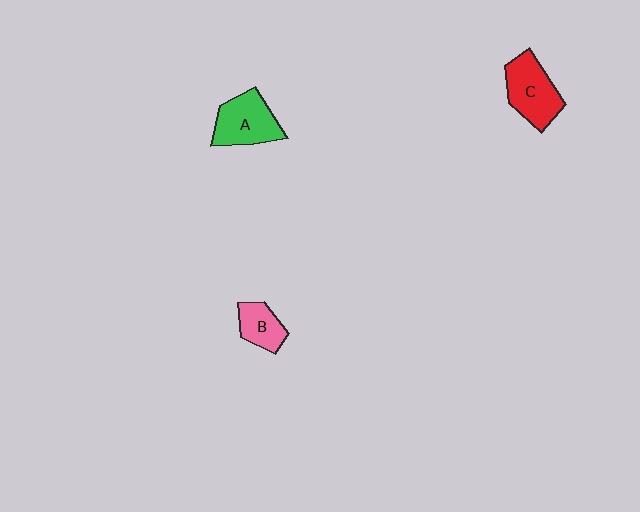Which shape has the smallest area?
Shape B (pink).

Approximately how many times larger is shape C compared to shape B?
Approximately 1.7 times.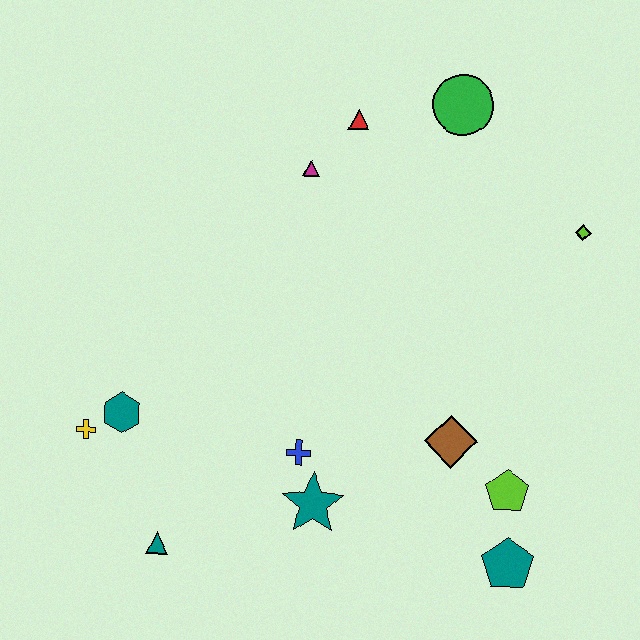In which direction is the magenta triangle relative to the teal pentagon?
The magenta triangle is above the teal pentagon.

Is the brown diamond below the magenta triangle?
Yes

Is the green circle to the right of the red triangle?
Yes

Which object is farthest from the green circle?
The teal triangle is farthest from the green circle.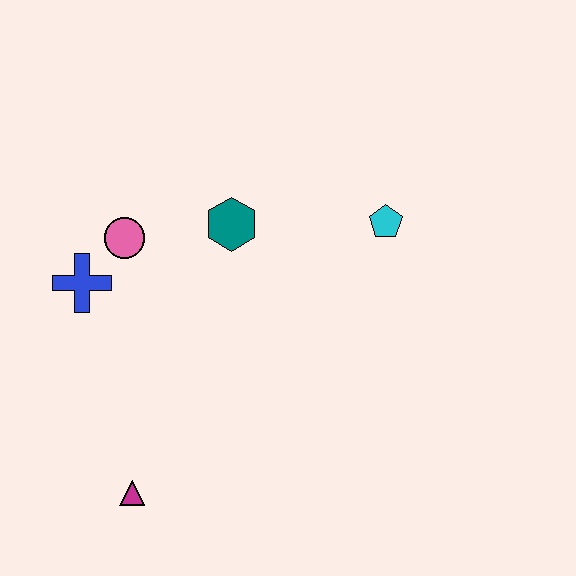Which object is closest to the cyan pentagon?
The teal hexagon is closest to the cyan pentagon.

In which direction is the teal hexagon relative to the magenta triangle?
The teal hexagon is above the magenta triangle.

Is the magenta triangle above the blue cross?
No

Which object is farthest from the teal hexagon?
The magenta triangle is farthest from the teal hexagon.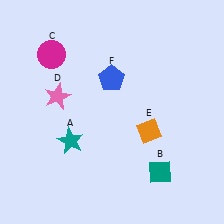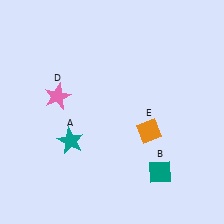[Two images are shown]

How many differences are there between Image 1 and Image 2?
There are 2 differences between the two images.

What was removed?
The blue pentagon (F), the magenta circle (C) were removed in Image 2.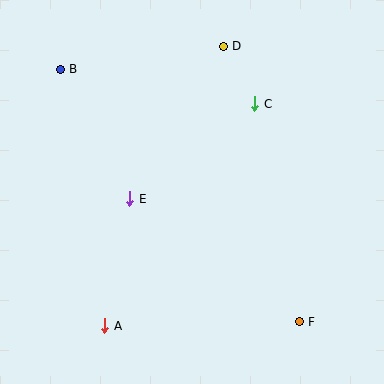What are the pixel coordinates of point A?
Point A is at (105, 326).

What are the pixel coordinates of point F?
Point F is at (299, 322).